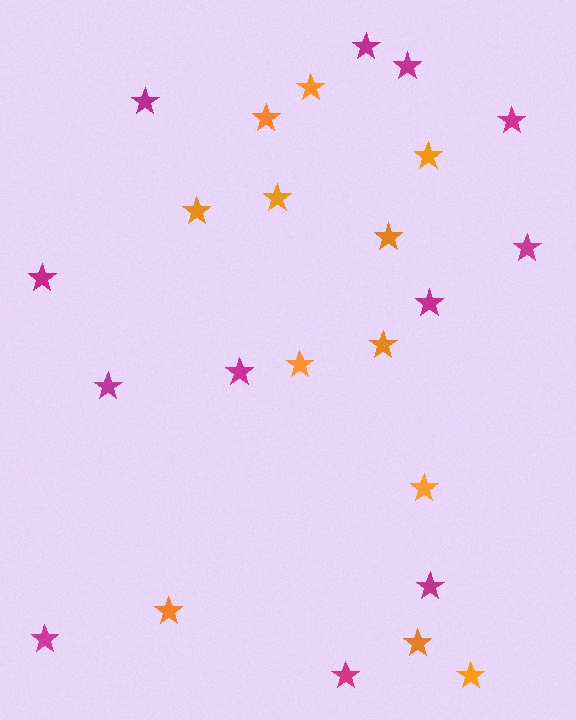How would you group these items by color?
There are 2 groups: one group of orange stars (12) and one group of magenta stars (12).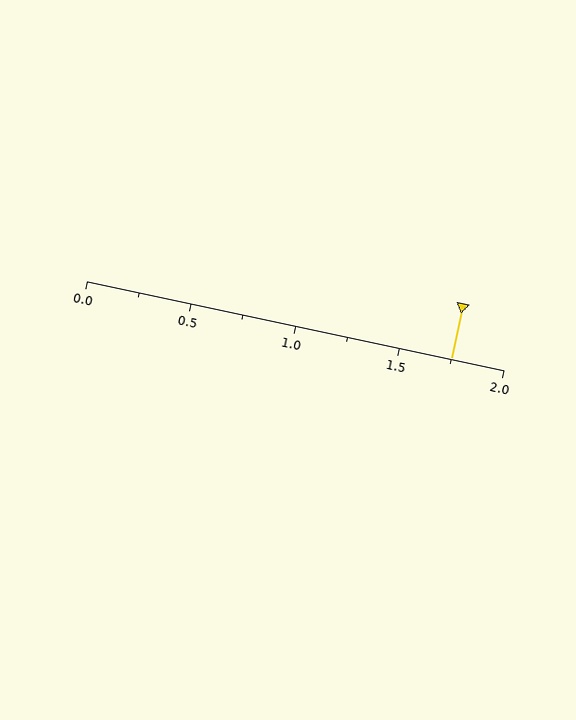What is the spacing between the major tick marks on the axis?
The major ticks are spaced 0.5 apart.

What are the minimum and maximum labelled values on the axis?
The axis runs from 0.0 to 2.0.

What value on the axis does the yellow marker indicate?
The marker indicates approximately 1.75.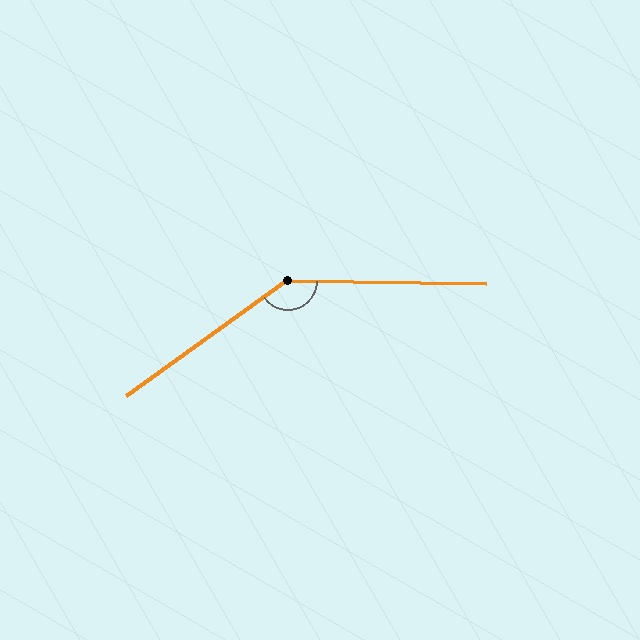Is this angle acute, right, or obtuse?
It is obtuse.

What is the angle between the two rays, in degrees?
Approximately 144 degrees.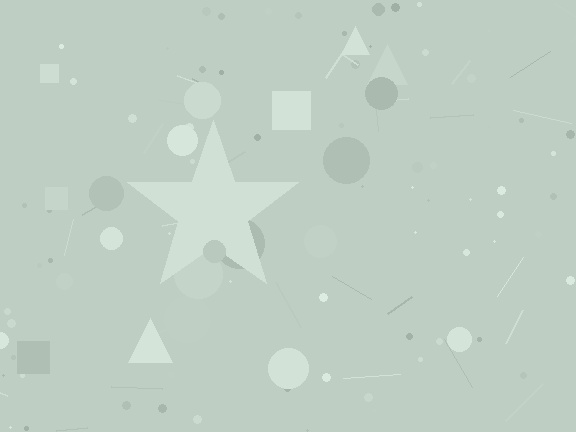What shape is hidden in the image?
A star is hidden in the image.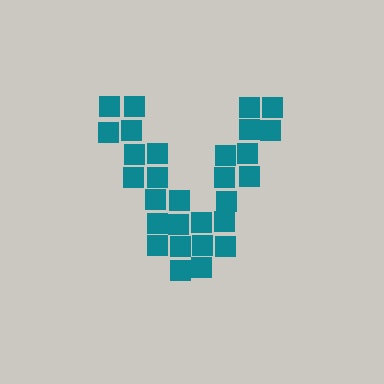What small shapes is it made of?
It is made of small squares.